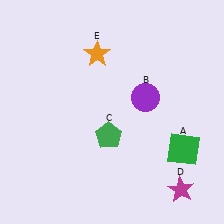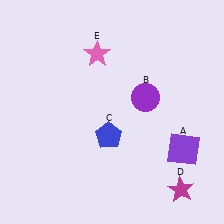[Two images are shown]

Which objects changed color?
A changed from green to purple. C changed from green to blue. E changed from orange to pink.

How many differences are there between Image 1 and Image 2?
There are 3 differences between the two images.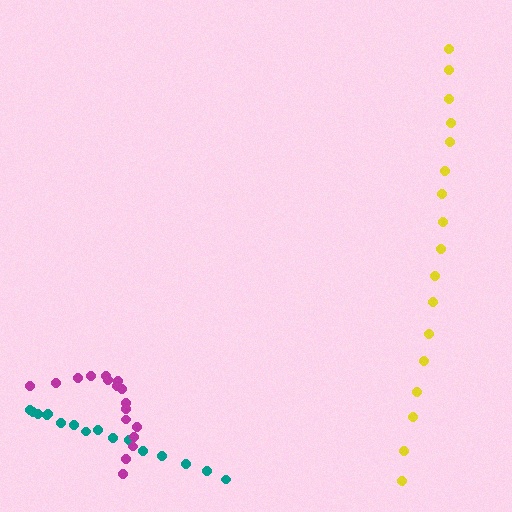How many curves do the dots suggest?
There are 3 distinct paths.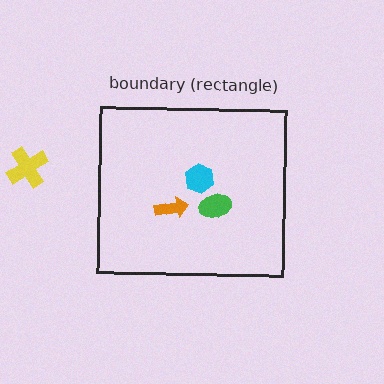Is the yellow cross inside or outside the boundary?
Outside.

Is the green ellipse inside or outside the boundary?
Inside.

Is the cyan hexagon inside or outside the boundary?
Inside.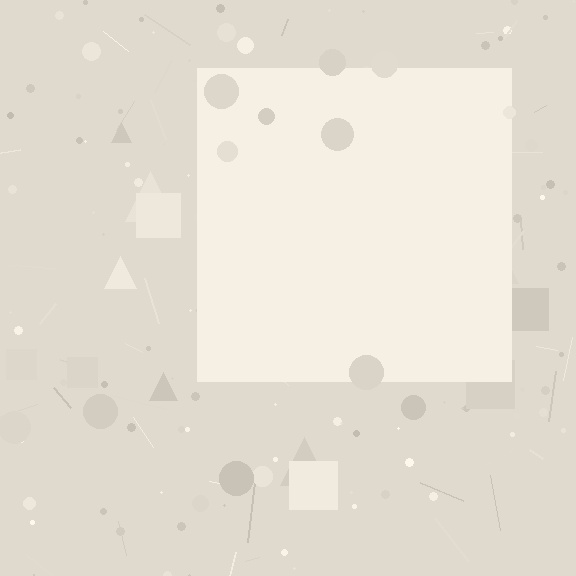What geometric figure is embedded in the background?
A square is embedded in the background.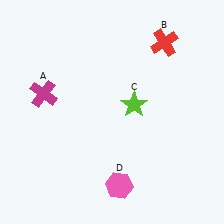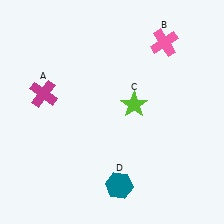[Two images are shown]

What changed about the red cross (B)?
In Image 1, B is red. In Image 2, it changed to pink.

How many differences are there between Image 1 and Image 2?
There are 2 differences between the two images.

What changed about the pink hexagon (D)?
In Image 1, D is pink. In Image 2, it changed to teal.